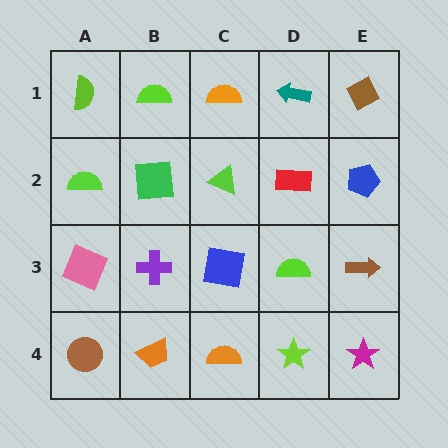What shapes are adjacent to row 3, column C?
A lime triangle (row 2, column C), an orange semicircle (row 4, column C), a purple cross (row 3, column B), a lime semicircle (row 3, column D).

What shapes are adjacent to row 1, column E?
A blue pentagon (row 2, column E), a teal arrow (row 1, column D).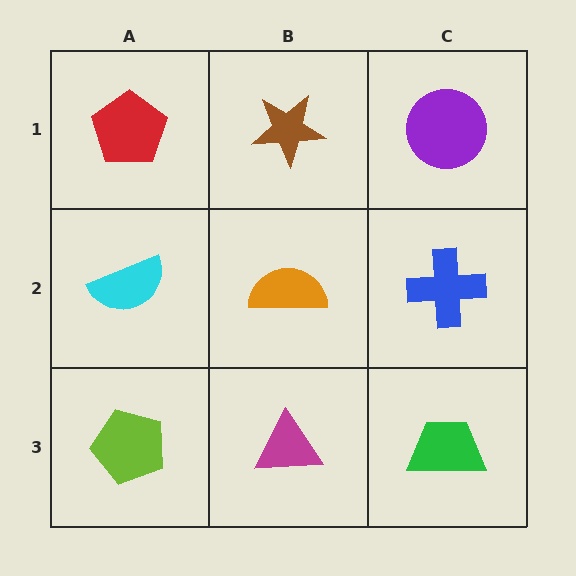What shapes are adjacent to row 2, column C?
A purple circle (row 1, column C), a green trapezoid (row 3, column C), an orange semicircle (row 2, column B).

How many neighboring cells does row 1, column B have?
3.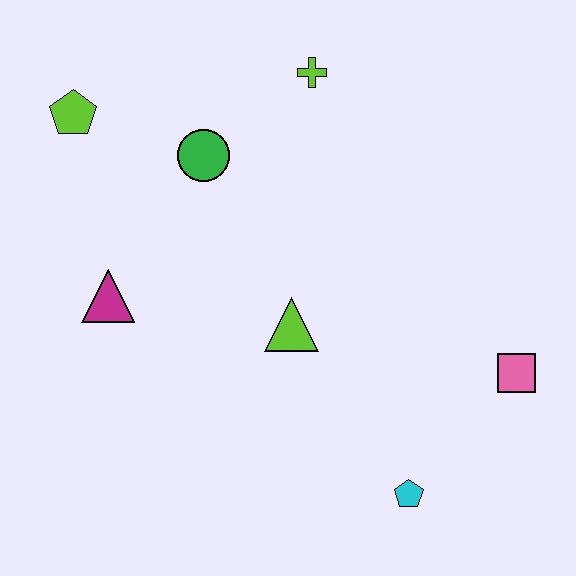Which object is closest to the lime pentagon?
The green circle is closest to the lime pentagon.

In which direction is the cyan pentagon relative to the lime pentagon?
The cyan pentagon is below the lime pentagon.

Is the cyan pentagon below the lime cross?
Yes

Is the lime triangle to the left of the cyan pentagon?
Yes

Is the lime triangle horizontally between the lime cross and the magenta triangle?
Yes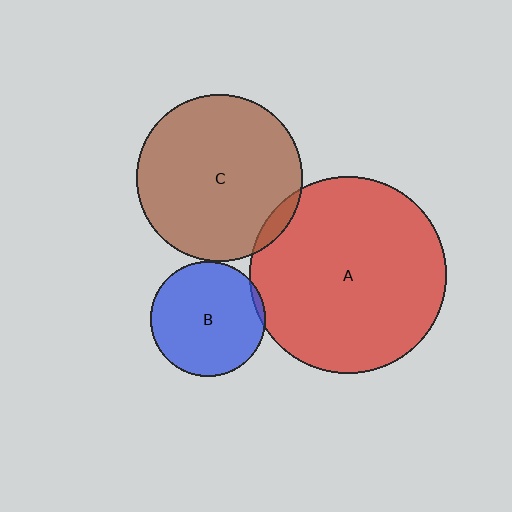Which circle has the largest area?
Circle A (red).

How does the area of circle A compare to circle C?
Approximately 1.4 times.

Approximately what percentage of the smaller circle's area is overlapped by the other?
Approximately 5%.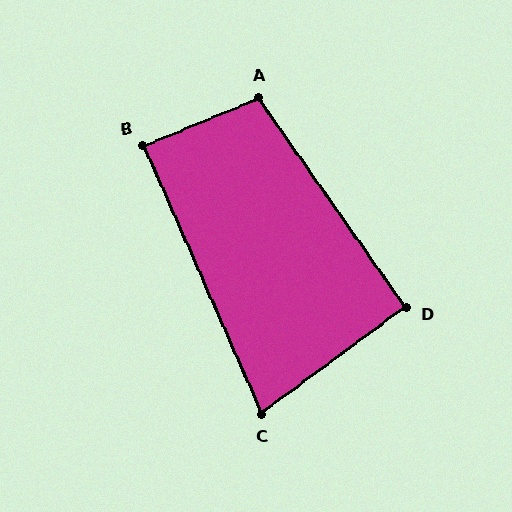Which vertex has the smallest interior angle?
C, at approximately 77 degrees.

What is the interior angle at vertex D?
Approximately 91 degrees (approximately right).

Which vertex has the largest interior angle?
A, at approximately 103 degrees.